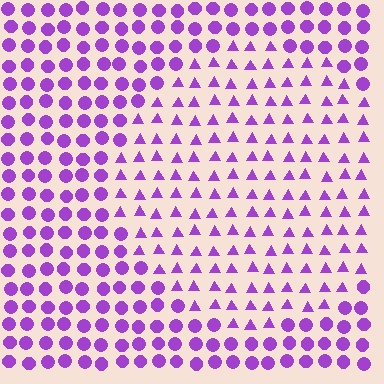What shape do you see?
I see a circle.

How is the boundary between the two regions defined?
The boundary is defined by a change in element shape: triangles inside vs. circles outside. All elements share the same color and spacing.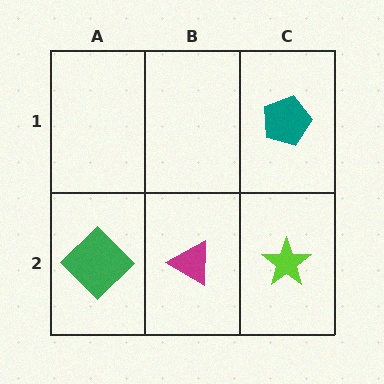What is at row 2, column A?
A green diamond.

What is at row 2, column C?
A lime star.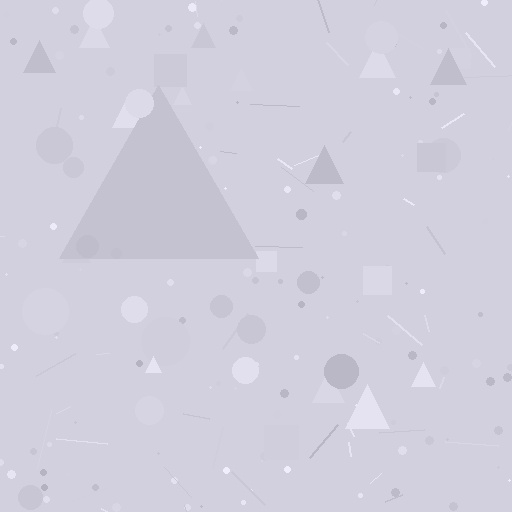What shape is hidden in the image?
A triangle is hidden in the image.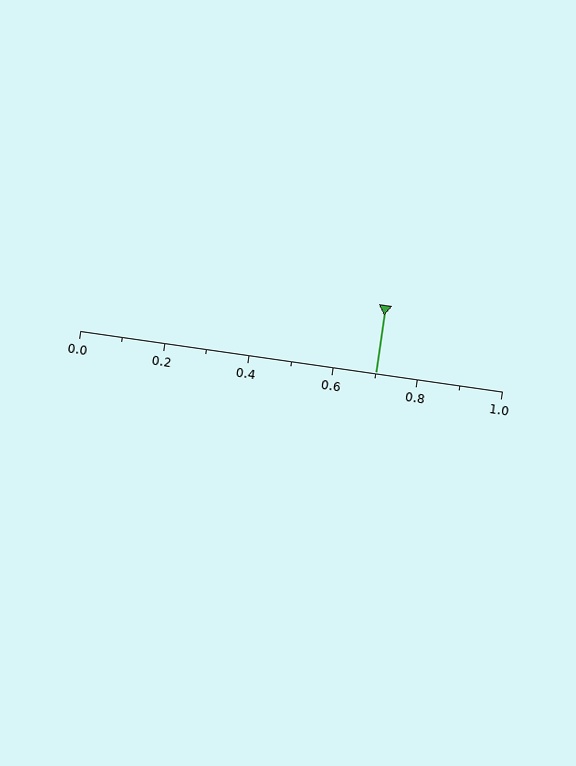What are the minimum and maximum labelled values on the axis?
The axis runs from 0.0 to 1.0.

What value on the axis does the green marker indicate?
The marker indicates approximately 0.7.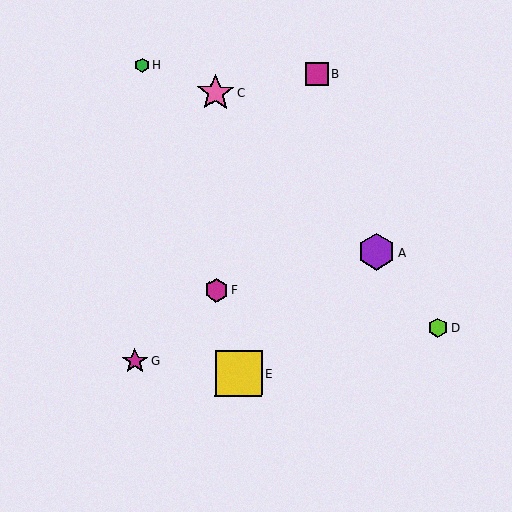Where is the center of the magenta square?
The center of the magenta square is at (317, 74).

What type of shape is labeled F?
Shape F is a magenta hexagon.